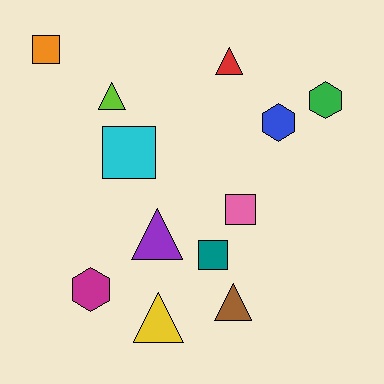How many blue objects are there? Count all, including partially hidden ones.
There is 1 blue object.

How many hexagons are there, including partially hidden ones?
There are 3 hexagons.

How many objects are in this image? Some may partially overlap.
There are 12 objects.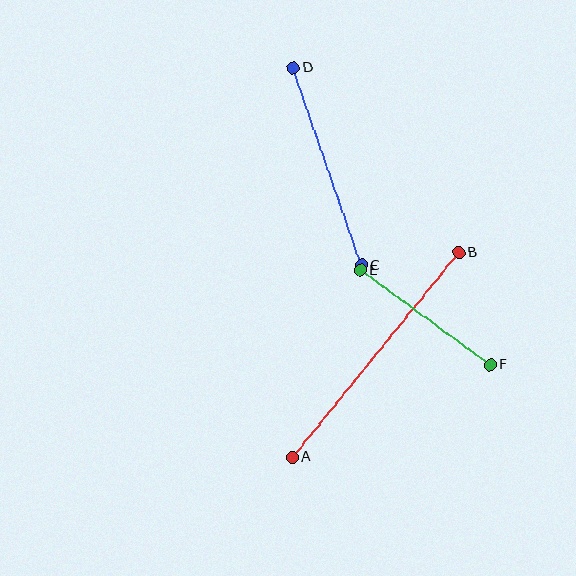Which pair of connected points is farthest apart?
Points A and B are farthest apart.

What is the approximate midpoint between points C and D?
The midpoint is at approximately (327, 166) pixels.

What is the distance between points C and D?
The distance is approximately 209 pixels.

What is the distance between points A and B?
The distance is approximately 264 pixels.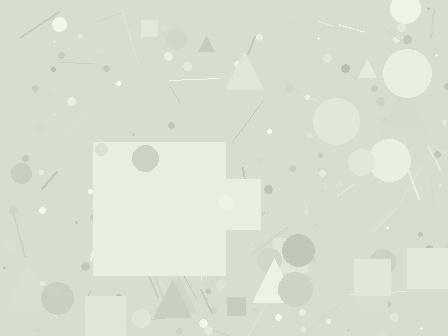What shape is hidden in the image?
A square is hidden in the image.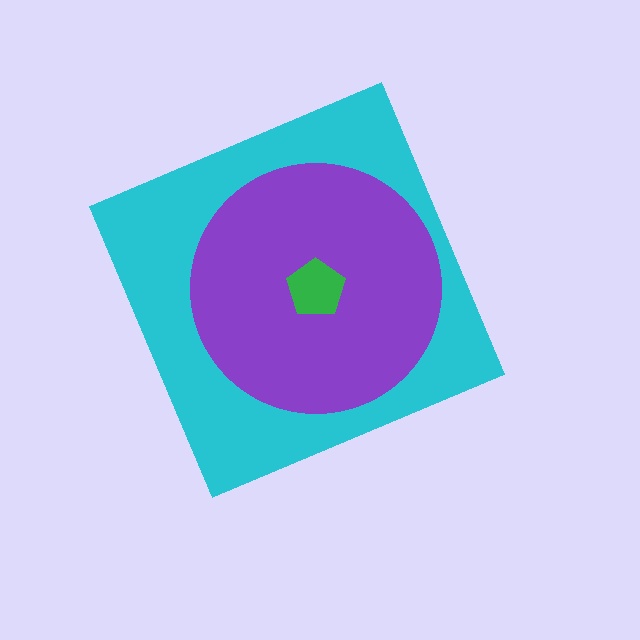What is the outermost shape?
The cyan diamond.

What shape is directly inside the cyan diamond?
The purple circle.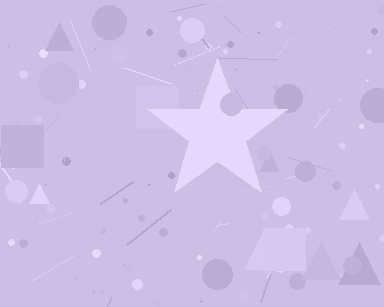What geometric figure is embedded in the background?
A star is embedded in the background.